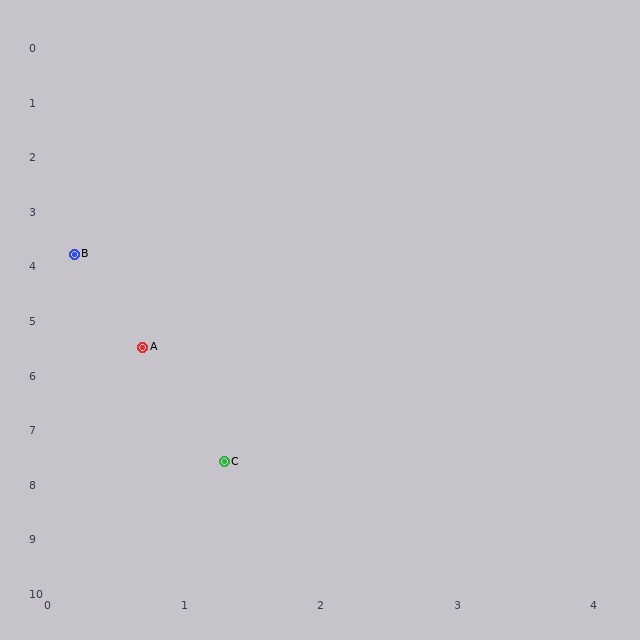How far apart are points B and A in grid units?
Points B and A are about 1.8 grid units apart.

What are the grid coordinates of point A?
Point A is at approximately (0.7, 5.5).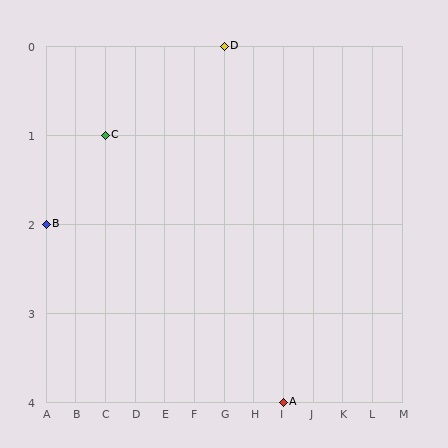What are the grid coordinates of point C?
Point C is at grid coordinates (C, 1).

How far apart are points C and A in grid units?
Points C and A are 6 columns and 3 rows apart (about 6.7 grid units diagonally).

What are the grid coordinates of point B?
Point B is at grid coordinates (A, 2).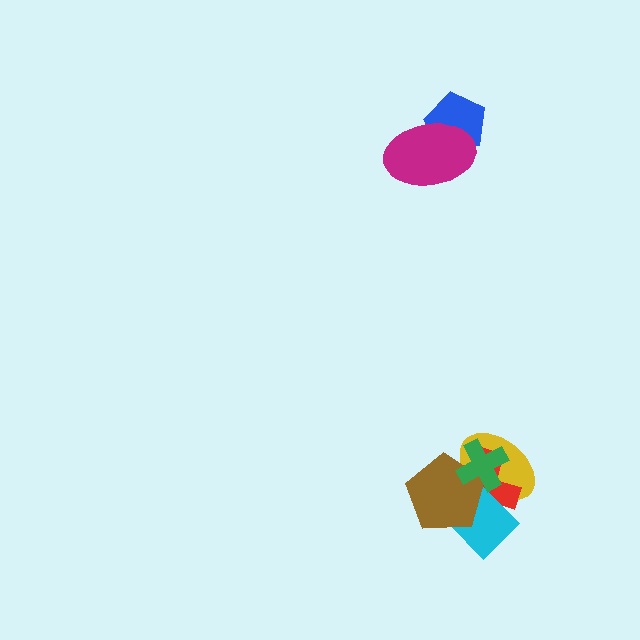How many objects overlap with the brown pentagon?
4 objects overlap with the brown pentagon.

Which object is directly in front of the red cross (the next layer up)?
The cyan diamond is directly in front of the red cross.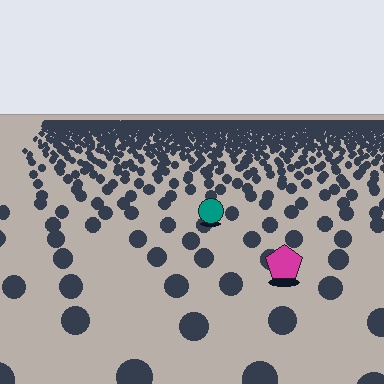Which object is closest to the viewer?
The magenta pentagon is closest. The texture marks near it are larger and more spread out.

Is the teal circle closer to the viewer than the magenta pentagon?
No. The magenta pentagon is closer — you can tell from the texture gradient: the ground texture is coarser near it.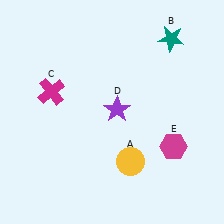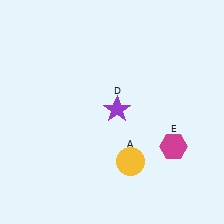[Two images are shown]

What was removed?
The magenta cross (C), the teal star (B) were removed in Image 2.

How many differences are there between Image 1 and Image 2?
There are 2 differences between the two images.